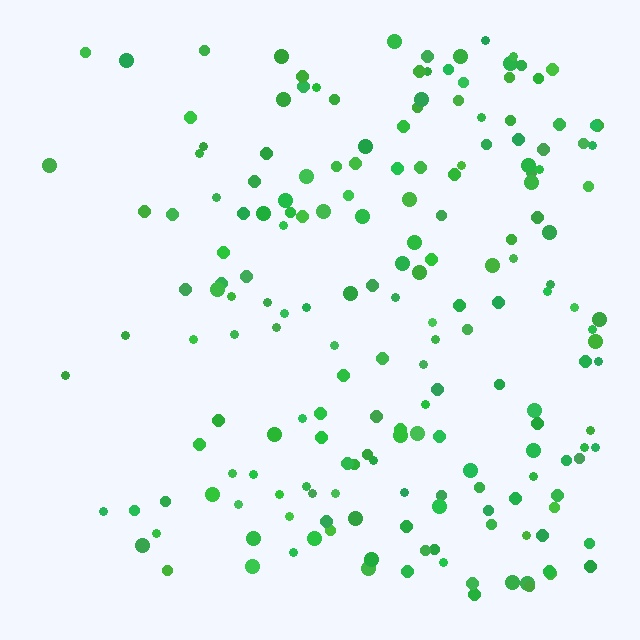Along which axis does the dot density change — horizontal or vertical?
Horizontal.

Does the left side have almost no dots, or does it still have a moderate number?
Still a moderate number, just noticeably fewer than the right.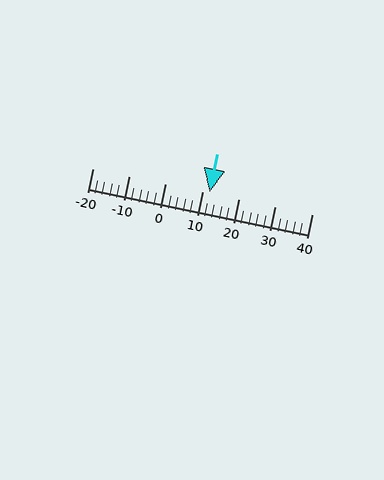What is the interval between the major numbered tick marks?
The major tick marks are spaced 10 units apart.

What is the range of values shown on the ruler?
The ruler shows values from -20 to 40.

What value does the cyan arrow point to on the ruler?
The cyan arrow points to approximately 12.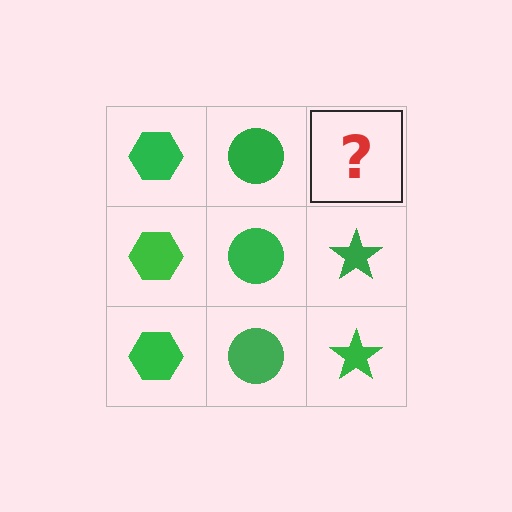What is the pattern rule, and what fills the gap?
The rule is that each column has a consistent shape. The gap should be filled with a green star.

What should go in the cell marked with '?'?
The missing cell should contain a green star.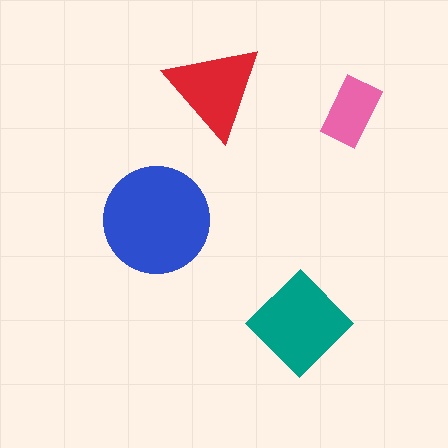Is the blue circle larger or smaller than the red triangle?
Larger.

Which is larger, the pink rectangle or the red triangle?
The red triangle.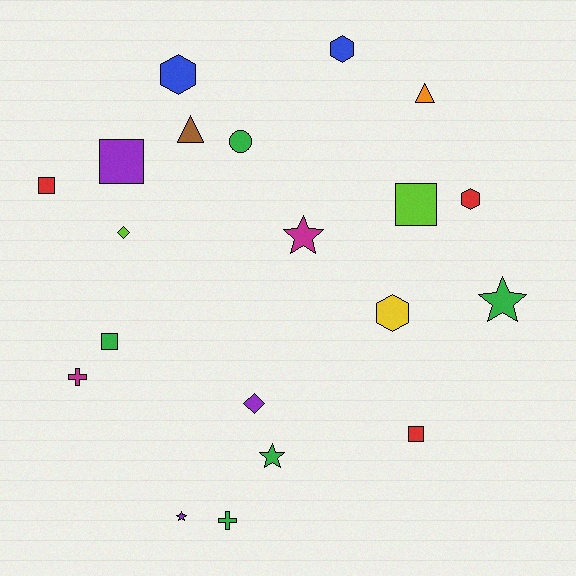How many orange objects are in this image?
There is 1 orange object.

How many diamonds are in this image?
There are 2 diamonds.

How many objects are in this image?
There are 20 objects.